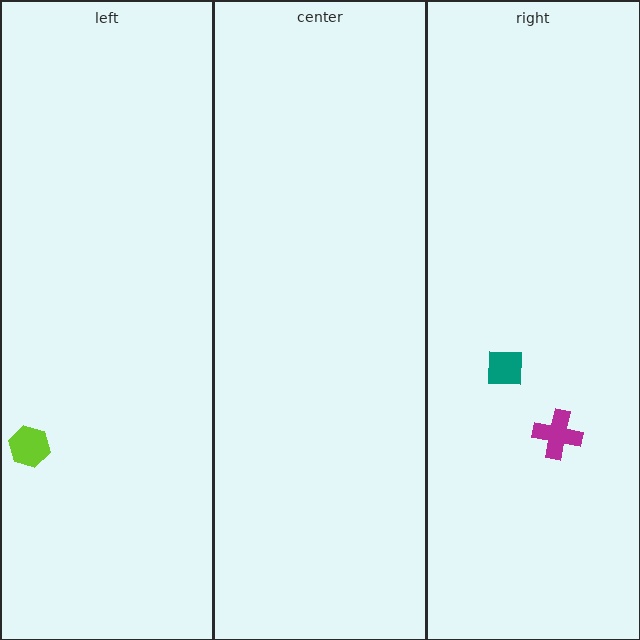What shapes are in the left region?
The lime hexagon.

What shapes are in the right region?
The teal square, the magenta cross.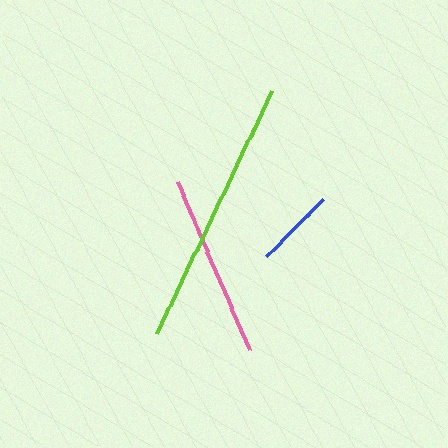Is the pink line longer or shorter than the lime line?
The lime line is longer than the pink line.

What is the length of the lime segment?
The lime segment is approximately 270 pixels long.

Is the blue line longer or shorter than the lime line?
The lime line is longer than the blue line.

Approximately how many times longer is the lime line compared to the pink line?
The lime line is approximately 1.5 times the length of the pink line.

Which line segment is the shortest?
The blue line is the shortest at approximately 81 pixels.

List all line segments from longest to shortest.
From longest to shortest: lime, pink, blue.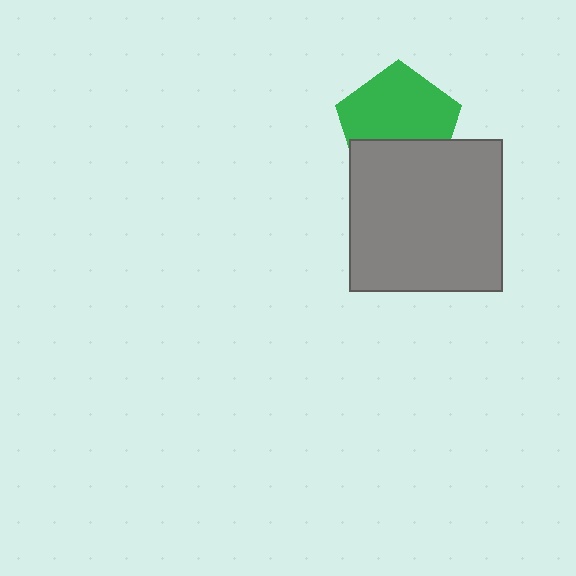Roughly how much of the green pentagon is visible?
About half of it is visible (roughly 64%).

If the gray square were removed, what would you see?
You would see the complete green pentagon.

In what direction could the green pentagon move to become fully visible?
The green pentagon could move up. That would shift it out from behind the gray square entirely.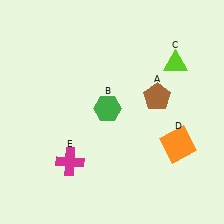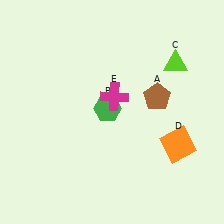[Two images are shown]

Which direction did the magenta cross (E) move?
The magenta cross (E) moved up.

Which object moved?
The magenta cross (E) moved up.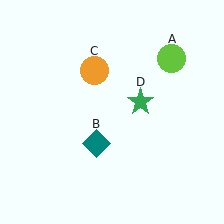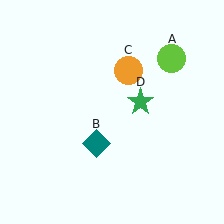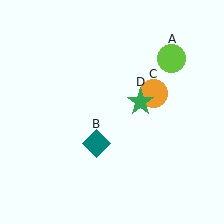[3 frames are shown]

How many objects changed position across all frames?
1 object changed position: orange circle (object C).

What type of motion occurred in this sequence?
The orange circle (object C) rotated clockwise around the center of the scene.